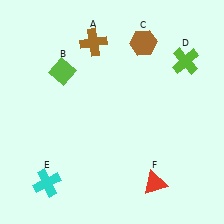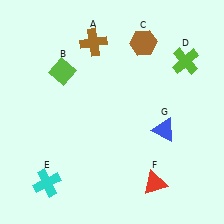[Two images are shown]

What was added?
A blue triangle (G) was added in Image 2.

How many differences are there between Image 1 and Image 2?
There is 1 difference between the two images.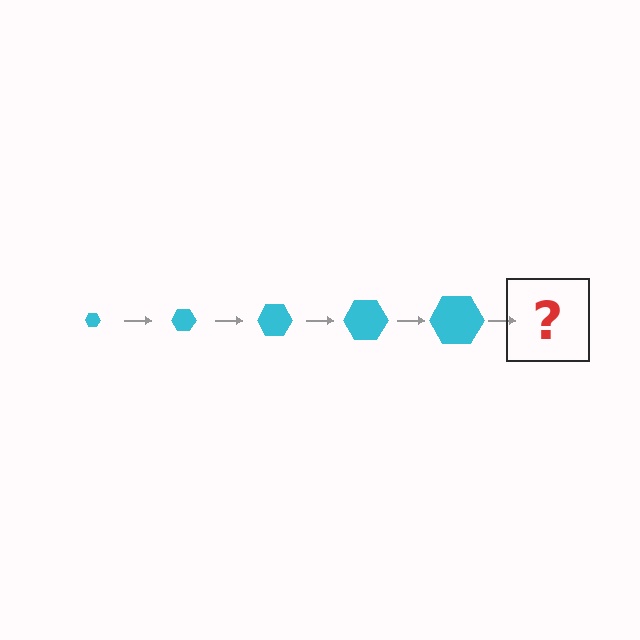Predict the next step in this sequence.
The next step is a cyan hexagon, larger than the previous one.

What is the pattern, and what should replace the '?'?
The pattern is that the hexagon gets progressively larger each step. The '?' should be a cyan hexagon, larger than the previous one.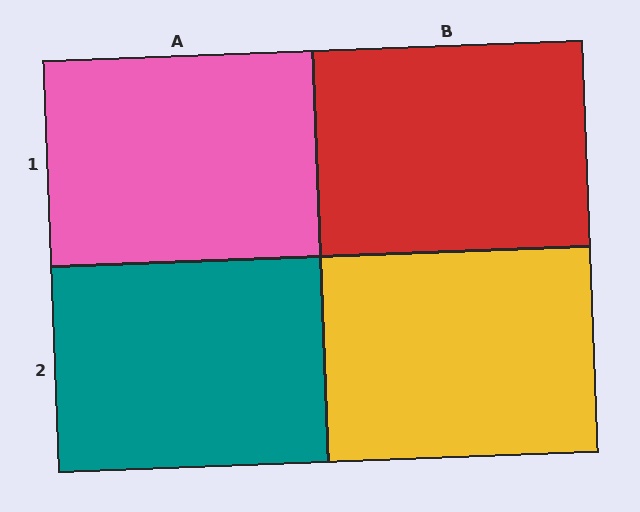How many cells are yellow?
1 cell is yellow.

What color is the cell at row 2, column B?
Yellow.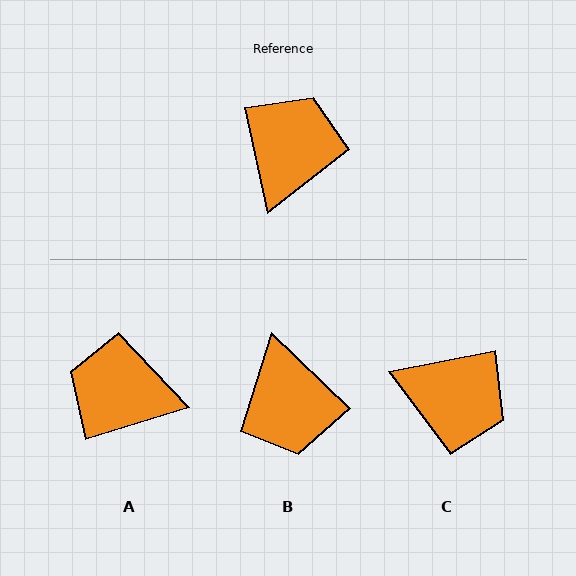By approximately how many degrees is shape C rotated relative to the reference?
Approximately 91 degrees clockwise.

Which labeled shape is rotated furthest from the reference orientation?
B, about 146 degrees away.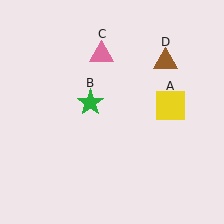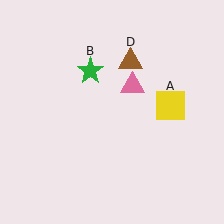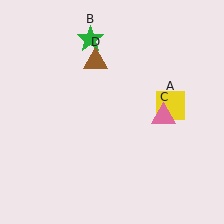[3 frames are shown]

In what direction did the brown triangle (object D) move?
The brown triangle (object D) moved left.